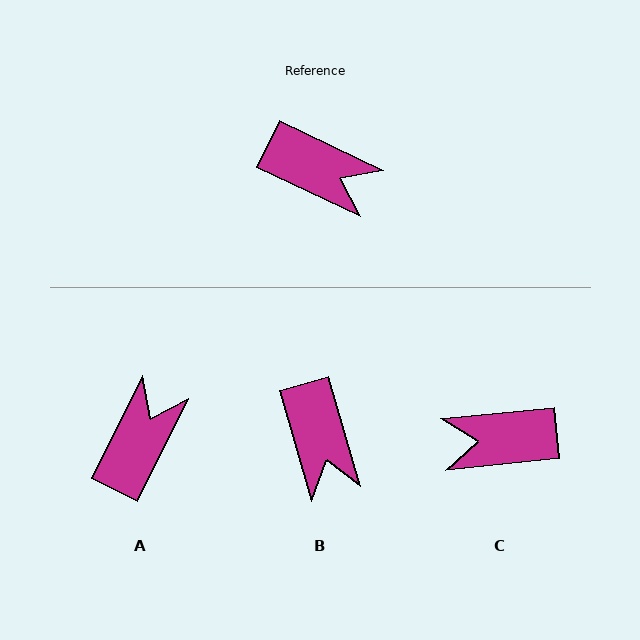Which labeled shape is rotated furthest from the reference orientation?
C, about 149 degrees away.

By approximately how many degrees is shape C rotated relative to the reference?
Approximately 149 degrees clockwise.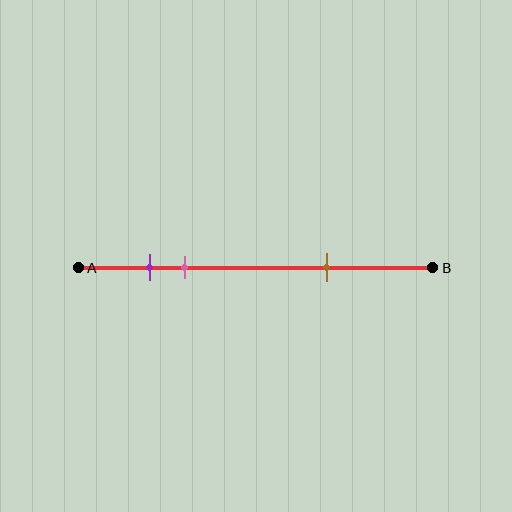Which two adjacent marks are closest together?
The purple and pink marks are the closest adjacent pair.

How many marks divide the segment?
There are 3 marks dividing the segment.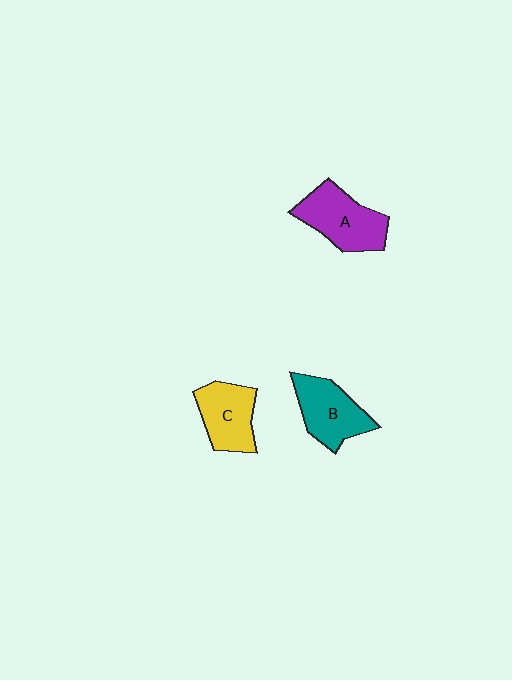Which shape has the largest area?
Shape A (purple).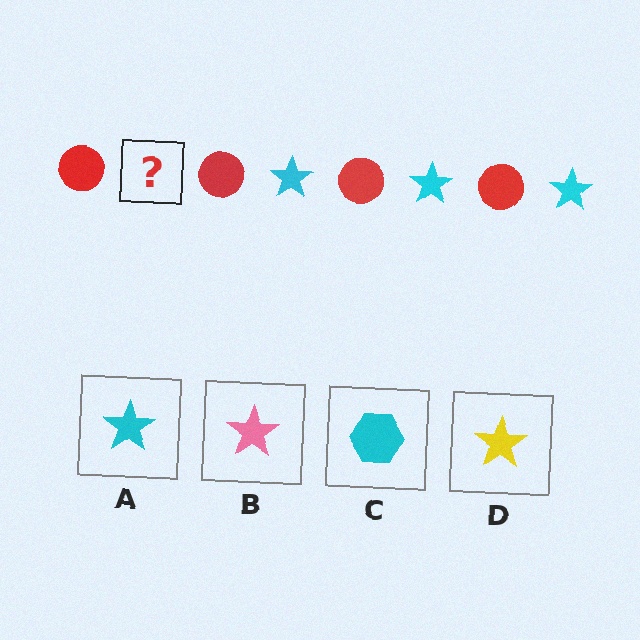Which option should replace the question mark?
Option A.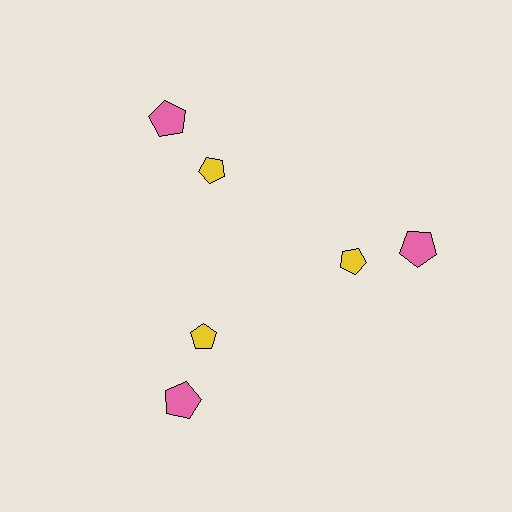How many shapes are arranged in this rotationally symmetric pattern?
There are 6 shapes, arranged in 3 groups of 2.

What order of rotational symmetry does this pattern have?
This pattern has 3-fold rotational symmetry.